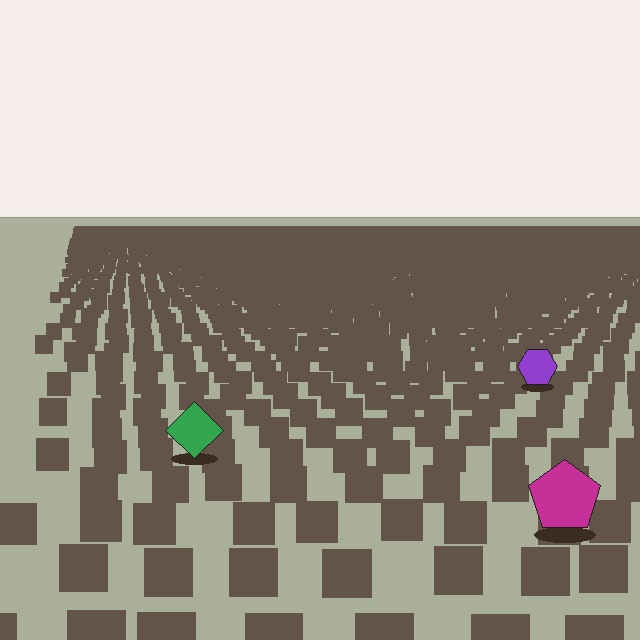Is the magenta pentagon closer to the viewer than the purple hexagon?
Yes. The magenta pentagon is closer — you can tell from the texture gradient: the ground texture is coarser near it.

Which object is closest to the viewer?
The magenta pentagon is closest. The texture marks near it are larger and more spread out.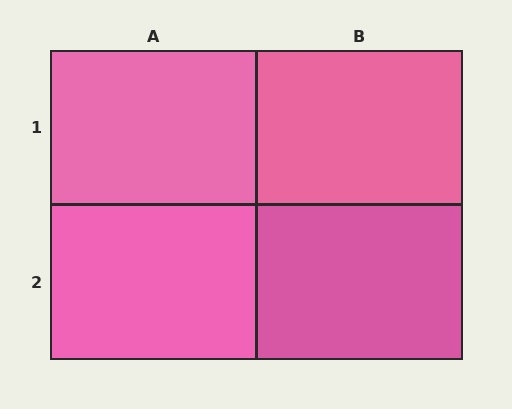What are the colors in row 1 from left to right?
Pink, pink.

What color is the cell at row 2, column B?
Pink.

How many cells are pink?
4 cells are pink.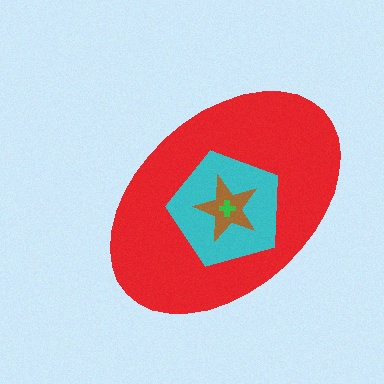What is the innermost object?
The green cross.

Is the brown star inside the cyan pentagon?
Yes.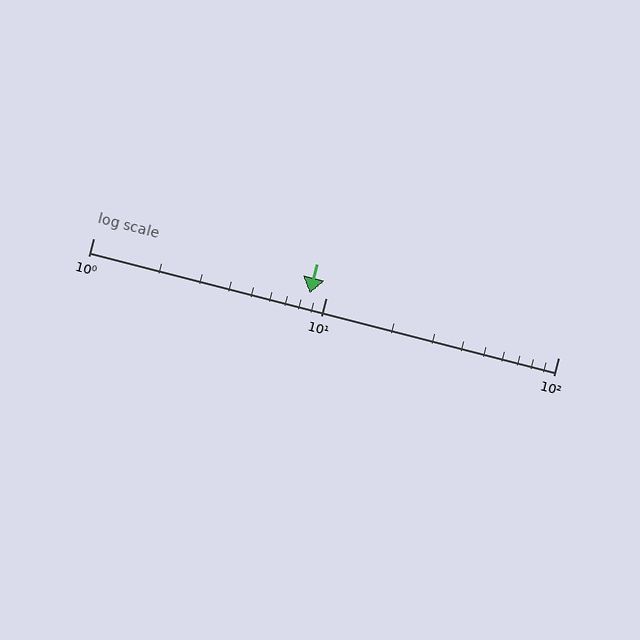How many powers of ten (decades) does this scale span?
The scale spans 2 decades, from 1 to 100.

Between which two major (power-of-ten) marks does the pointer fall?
The pointer is between 1 and 10.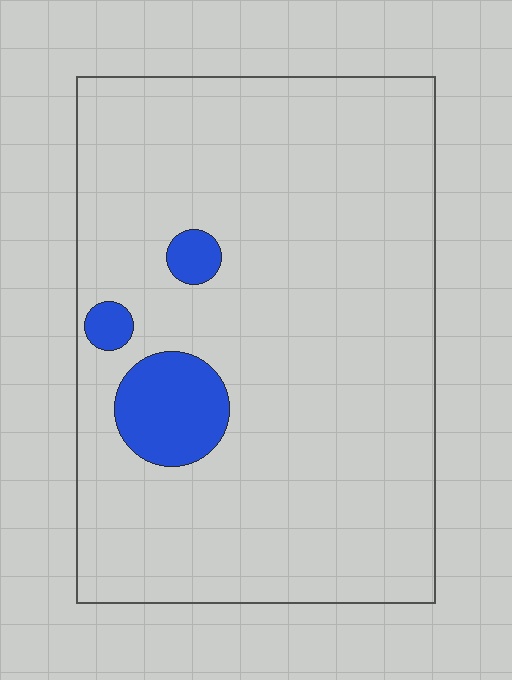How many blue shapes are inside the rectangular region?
3.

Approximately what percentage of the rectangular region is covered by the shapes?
Approximately 10%.